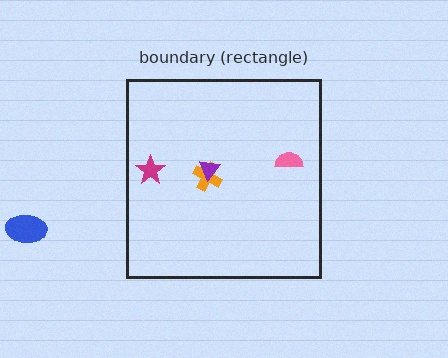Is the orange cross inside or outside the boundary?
Inside.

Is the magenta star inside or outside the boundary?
Inside.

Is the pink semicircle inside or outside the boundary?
Inside.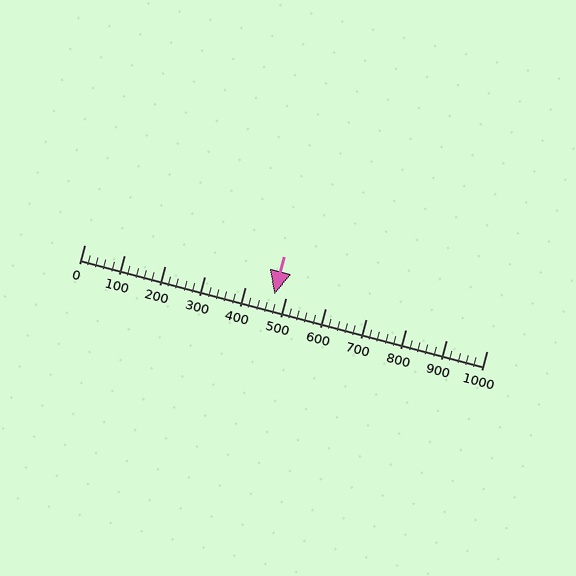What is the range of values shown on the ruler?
The ruler shows values from 0 to 1000.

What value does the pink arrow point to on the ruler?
The pink arrow points to approximately 473.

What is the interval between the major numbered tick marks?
The major tick marks are spaced 100 units apart.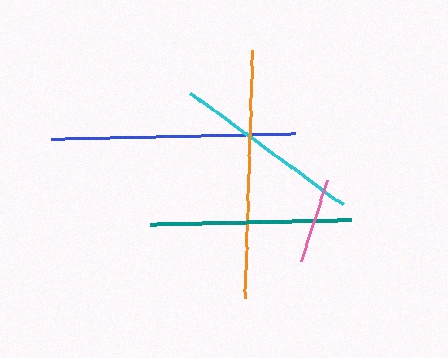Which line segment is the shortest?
The pink line is the shortest at approximately 86 pixels.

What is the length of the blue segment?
The blue segment is approximately 244 pixels long.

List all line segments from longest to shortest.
From longest to shortest: orange, blue, teal, cyan, pink.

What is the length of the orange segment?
The orange segment is approximately 248 pixels long.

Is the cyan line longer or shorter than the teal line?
The teal line is longer than the cyan line.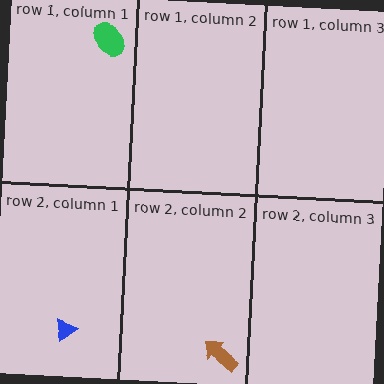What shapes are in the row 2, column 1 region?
The blue triangle.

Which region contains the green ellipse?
The row 1, column 1 region.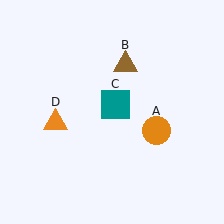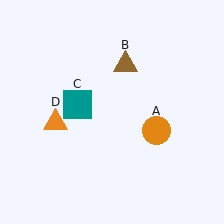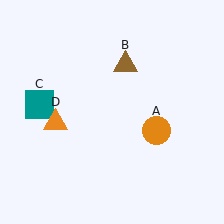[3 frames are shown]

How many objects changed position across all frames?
1 object changed position: teal square (object C).